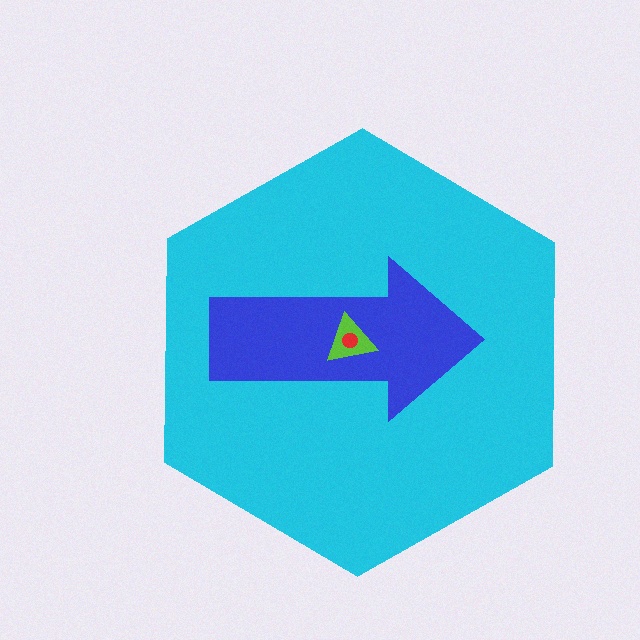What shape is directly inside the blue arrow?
The lime triangle.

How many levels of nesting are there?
4.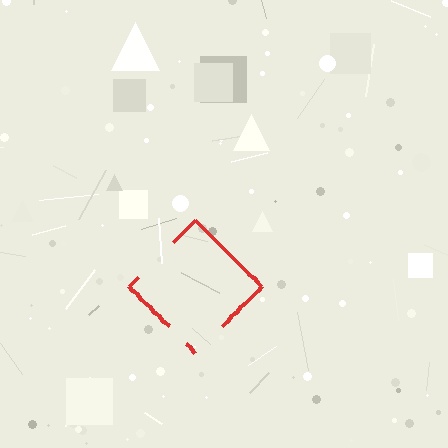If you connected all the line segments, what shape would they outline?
They would outline a diamond.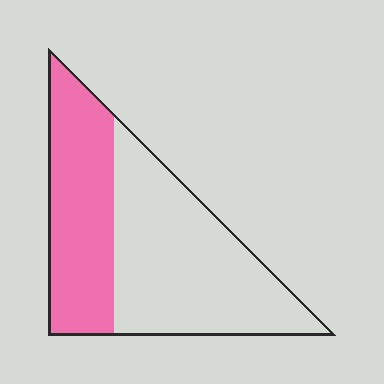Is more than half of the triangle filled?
No.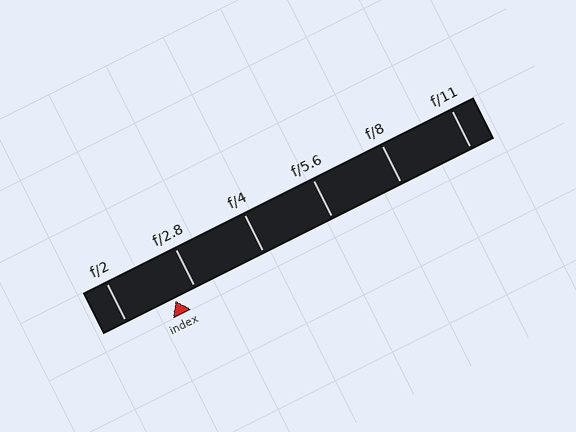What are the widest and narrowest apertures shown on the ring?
The widest aperture shown is f/2 and the narrowest is f/11.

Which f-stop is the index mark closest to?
The index mark is closest to f/2.8.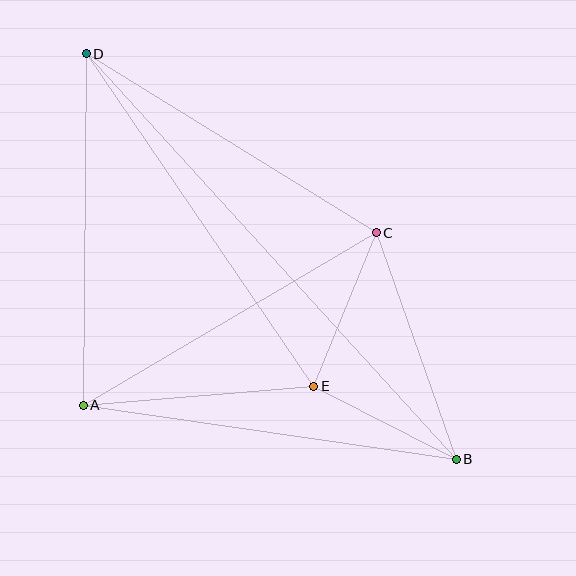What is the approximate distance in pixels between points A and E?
The distance between A and E is approximately 232 pixels.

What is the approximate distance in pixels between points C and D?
The distance between C and D is approximately 341 pixels.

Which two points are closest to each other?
Points B and E are closest to each other.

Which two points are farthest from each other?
Points B and D are farthest from each other.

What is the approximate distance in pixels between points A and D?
The distance between A and D is approximately 351 pixels.